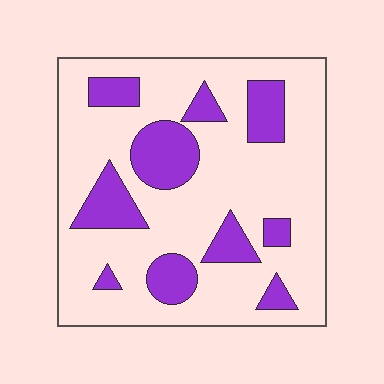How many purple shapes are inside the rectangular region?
10.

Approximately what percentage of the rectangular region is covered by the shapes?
Approximately 25%.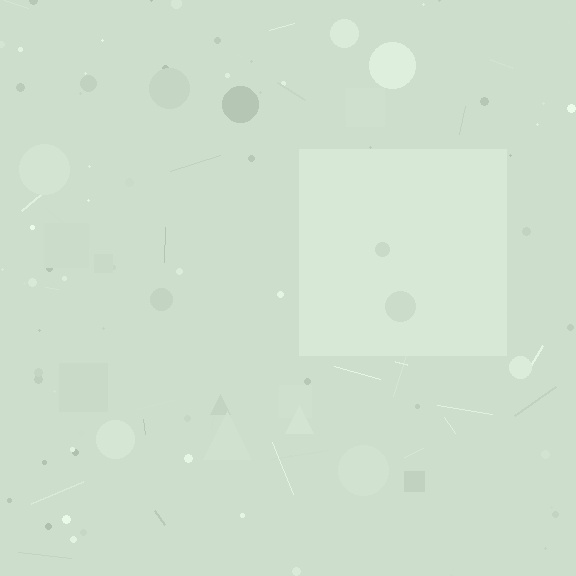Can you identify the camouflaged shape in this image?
The camouflaged shape is a square.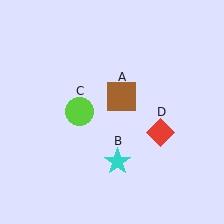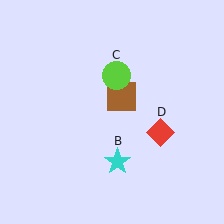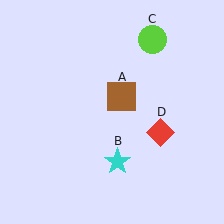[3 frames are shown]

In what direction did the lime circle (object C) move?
The lime circle (object C) moved up and to the right.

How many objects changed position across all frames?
1 object changed position: lime circle (object C).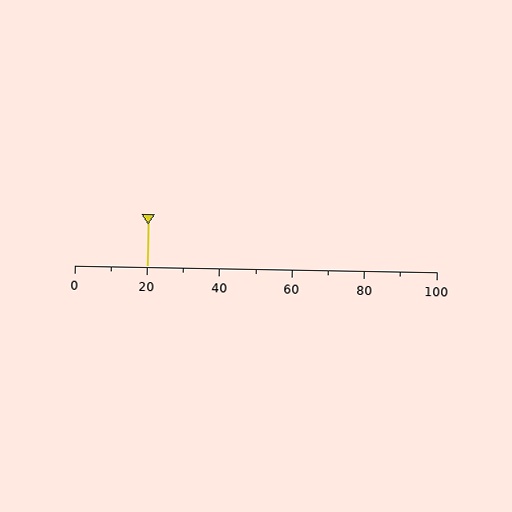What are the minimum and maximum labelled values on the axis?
The axis runs from 0 to 100.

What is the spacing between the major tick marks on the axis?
The major ticks are spaced 20 apart.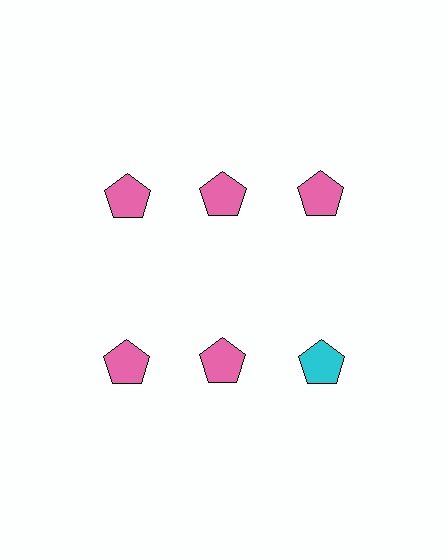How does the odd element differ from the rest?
It has a different color: cyan instead of pink.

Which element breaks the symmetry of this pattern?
The cyan pentagon in the second row, center column breaks the symmetry. All other shapes are pink pentagons.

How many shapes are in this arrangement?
There are 6 shapes arranged in a grid pattern.